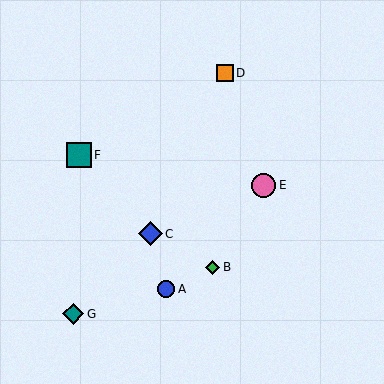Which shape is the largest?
The teal square (labeled F) is the largest.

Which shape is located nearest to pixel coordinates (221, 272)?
The green diamond (labeled B) at (213, 267) is nearest to that location.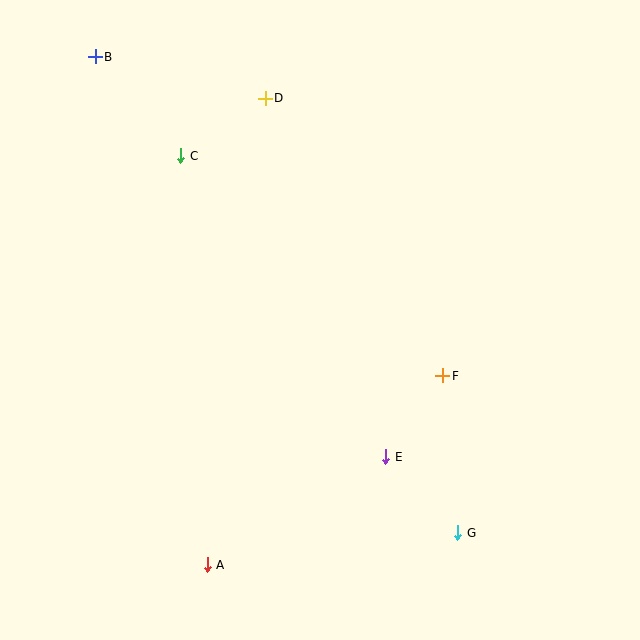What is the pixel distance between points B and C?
The distance between B and C is 130 pixels.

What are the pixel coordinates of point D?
Point D is at (265, 98).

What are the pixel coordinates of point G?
Point G is at (458, 533).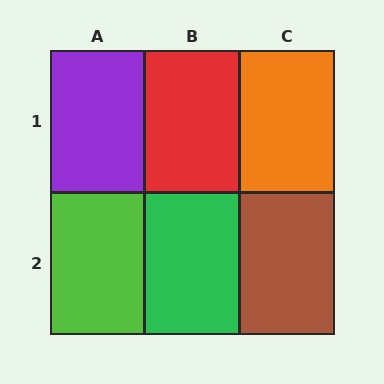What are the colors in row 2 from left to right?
Lime, green, brown.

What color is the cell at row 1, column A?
Purple.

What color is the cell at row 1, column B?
Red.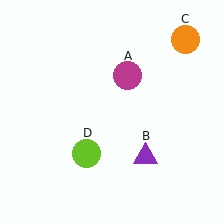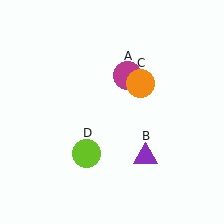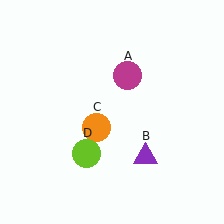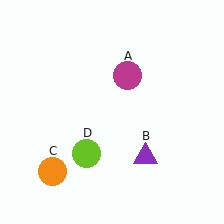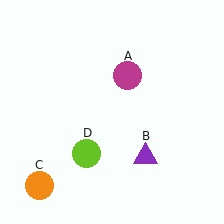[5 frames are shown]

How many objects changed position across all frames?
1 object changed position: orange circle (object C).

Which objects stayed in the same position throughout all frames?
Magenta circle (object A) and purple triangle (object B) and lime circle (object D) remained stationary.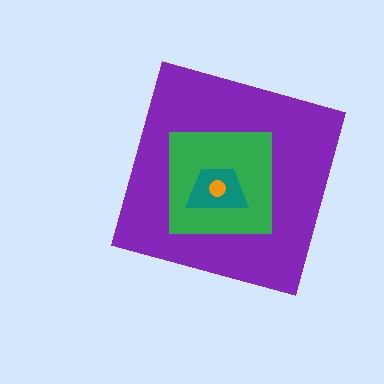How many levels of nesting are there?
4.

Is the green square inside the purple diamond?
Yes.